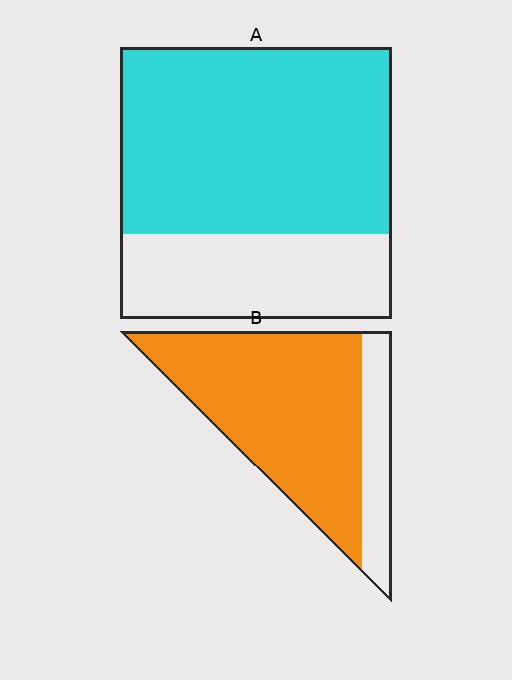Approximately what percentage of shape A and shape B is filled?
A is approximately 70% and B is approximately 80%.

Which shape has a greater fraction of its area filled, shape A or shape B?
Shape B.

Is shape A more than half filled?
Yes.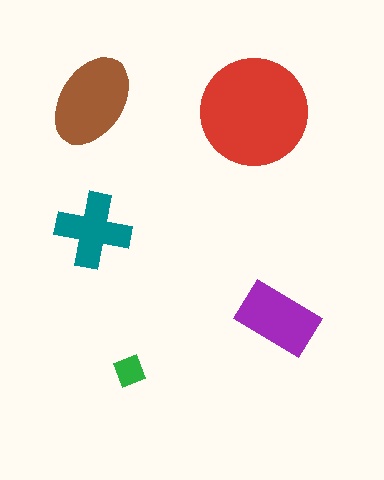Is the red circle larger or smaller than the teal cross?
Larger.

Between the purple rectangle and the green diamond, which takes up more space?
The purple rectangle.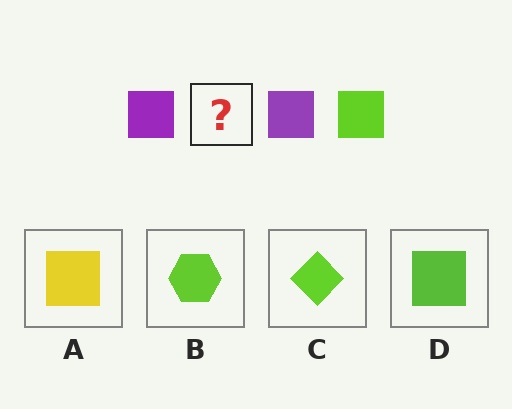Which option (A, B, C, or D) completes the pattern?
D.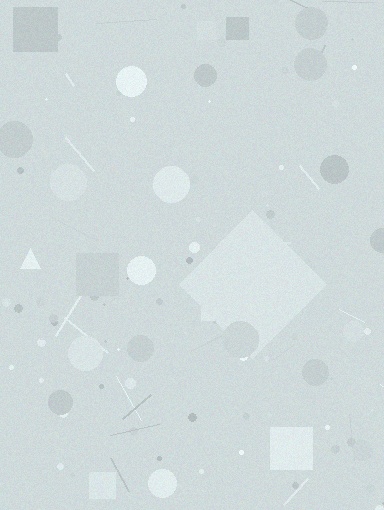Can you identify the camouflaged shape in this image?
The camouflaged shape is a diamond.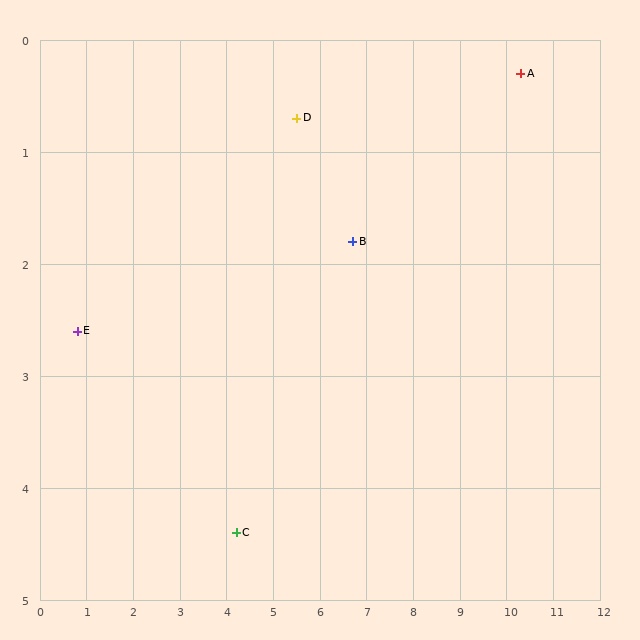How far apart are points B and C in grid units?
Points B and C are about 3.6 grid units apart.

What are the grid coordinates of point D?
Point D is at approximately (5.5, 0.7).